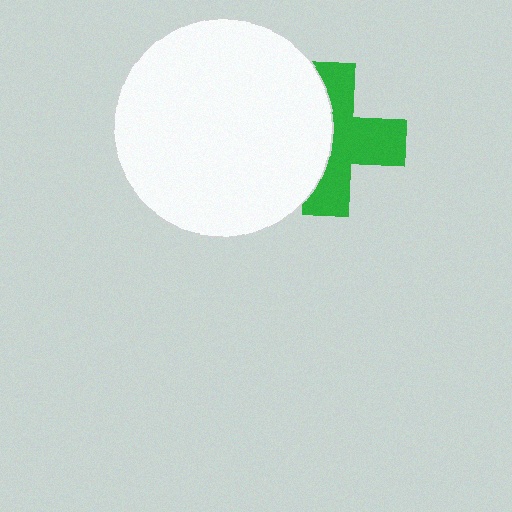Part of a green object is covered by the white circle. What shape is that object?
It is a cross.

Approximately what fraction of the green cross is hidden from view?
Roughly 43% of the green cross is hidden behind the white circle.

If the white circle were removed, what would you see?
You would see the complete green cross.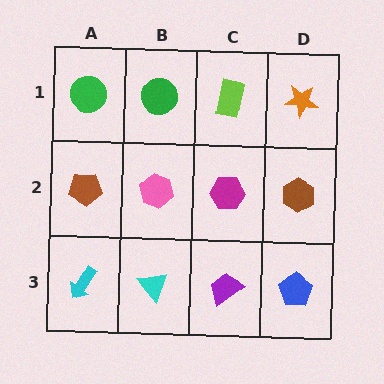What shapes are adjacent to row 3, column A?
A brown pentagon (row 2, column A), a cyan triangle (row 3, column B).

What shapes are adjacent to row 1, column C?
A magenta hexagon (row 2, column C), a green circle (row 1, column B), an orange star (row 1, column D).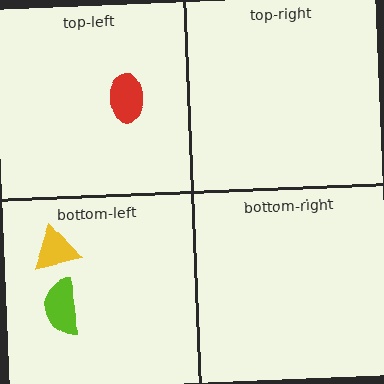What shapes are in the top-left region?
The red ellipse.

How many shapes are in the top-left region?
1.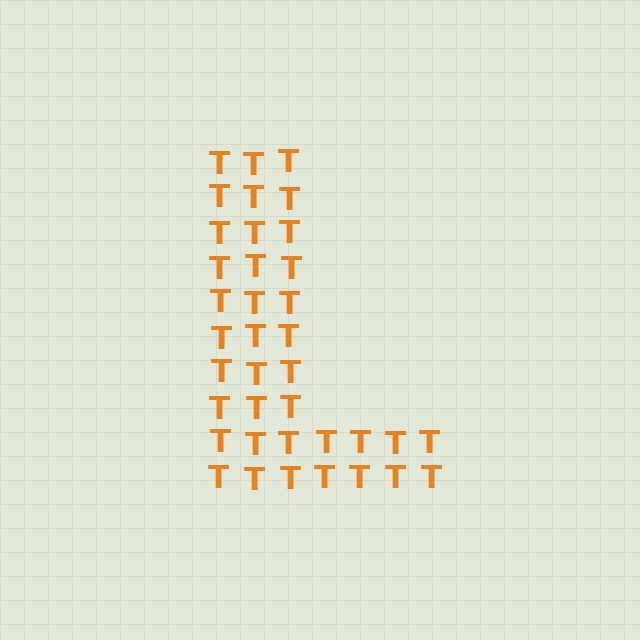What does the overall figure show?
The overall figure shows the letter L.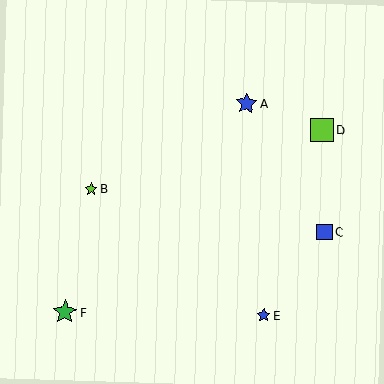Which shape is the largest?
The green star (labeled F) is the largest.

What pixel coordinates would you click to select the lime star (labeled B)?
Click at (91, 189) to select the lime star B.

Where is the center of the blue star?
The center of the blue star is at (264, 315).